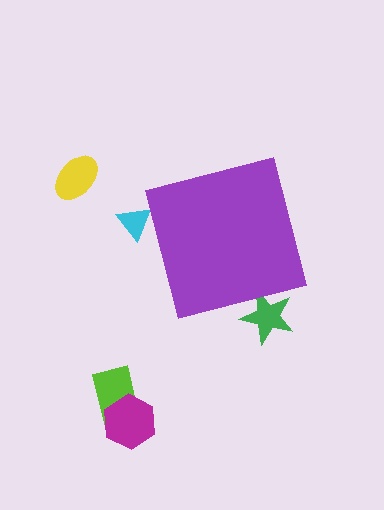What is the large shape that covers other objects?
A purple square.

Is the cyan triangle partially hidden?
Yes, the cyan triangle is partially hidden behind the purple square.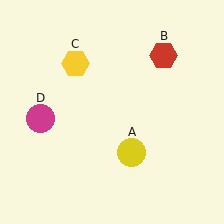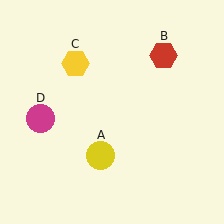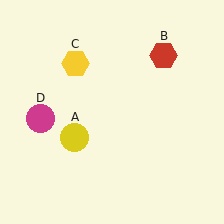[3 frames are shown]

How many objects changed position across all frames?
1 object changed position: yellow circle (object A).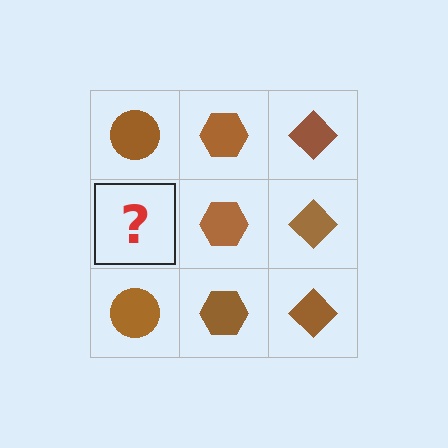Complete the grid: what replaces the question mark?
The question mark should be replaced with a brown circle.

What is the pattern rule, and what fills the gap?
The rule is that each column has a consistent shape. The gap should be filled with a brown circle.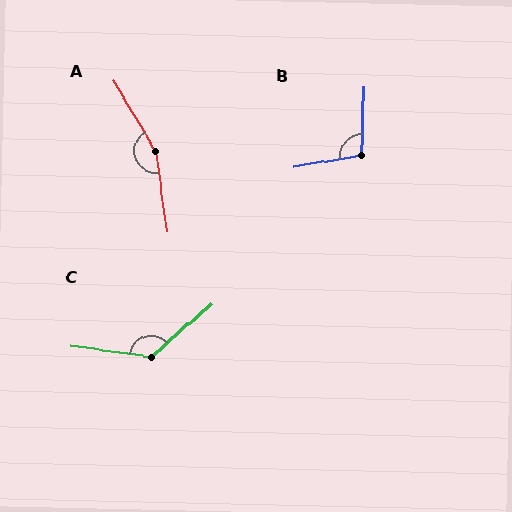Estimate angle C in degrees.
Approximately 131 degrees.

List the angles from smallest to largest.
B (101°), C (131°), A (157°).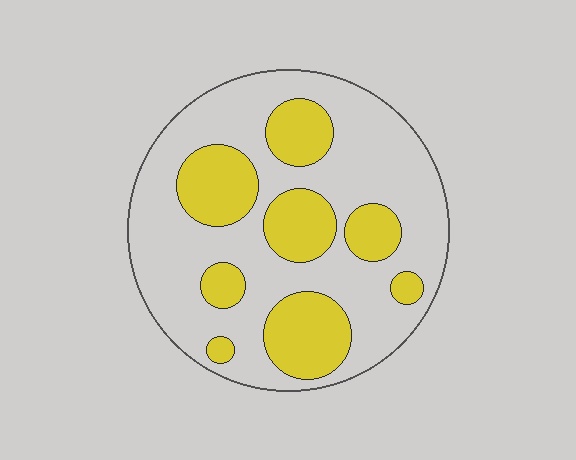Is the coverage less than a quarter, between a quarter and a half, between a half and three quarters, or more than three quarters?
Between a quarter and a half.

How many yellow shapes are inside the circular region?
8.